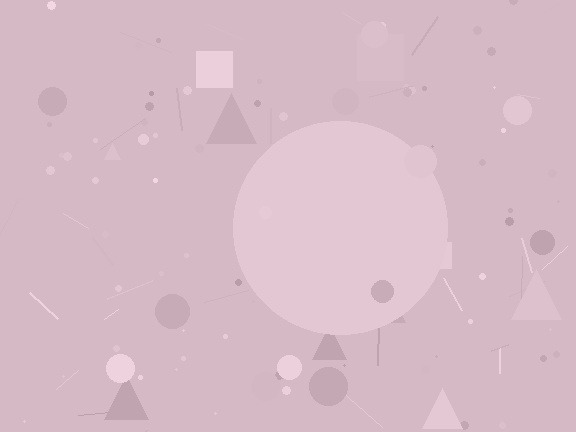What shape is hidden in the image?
A circle is hidden in the image.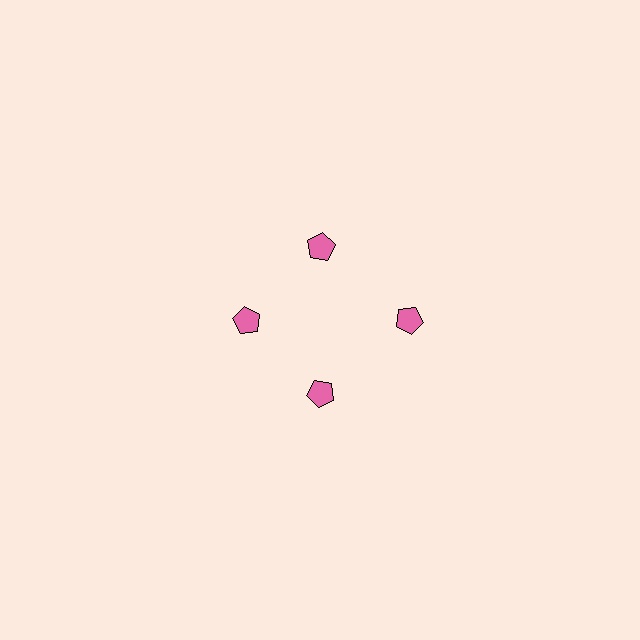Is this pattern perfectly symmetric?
No. The 4 pink pentagons are arranged in a ring, but one element near the 3 o'clock position is pushed outward from the center, breaking the 4-fold rotational symmetry.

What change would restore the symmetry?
The symmetry would be restored by moving it inward, back onto the ring so that all 4 pentagons sit at equal angles and equal distance from the center.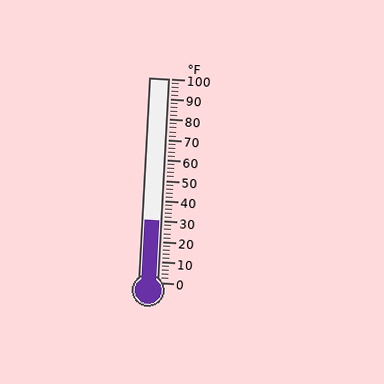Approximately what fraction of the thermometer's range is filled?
The thermometer is filled to approximately 30% of its range.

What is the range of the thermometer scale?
The thermometer scale ranges from 0°F to 100°F.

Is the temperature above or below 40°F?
The temperature is below 40°F.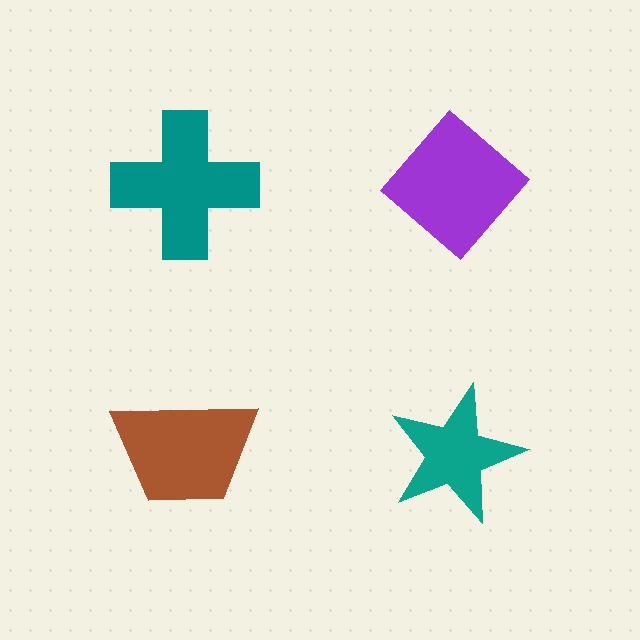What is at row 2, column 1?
A brown trapezoid.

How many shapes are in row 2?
2 shapes.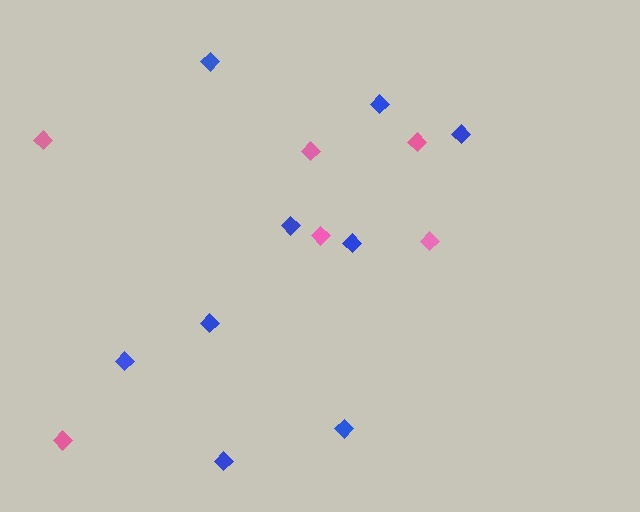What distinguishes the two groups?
There are 2 groups: one group of pink diamonds (6) and one group of blue diamonds (9).